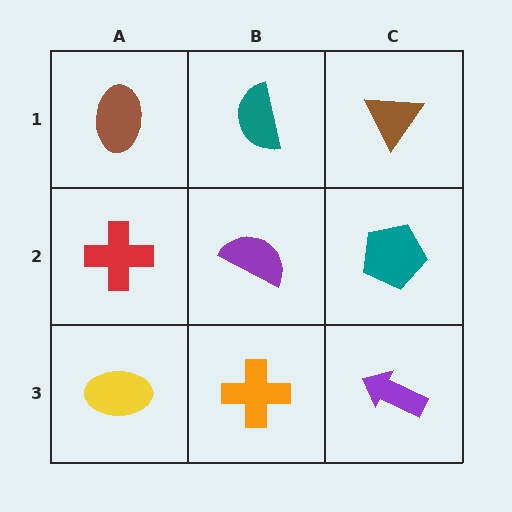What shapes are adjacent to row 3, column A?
A red cross (row 2, column A), an orange cross (row 3, column B).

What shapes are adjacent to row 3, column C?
A teal pentagon (row 2, column C), an orange cross (row 3, column B).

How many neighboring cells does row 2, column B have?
4.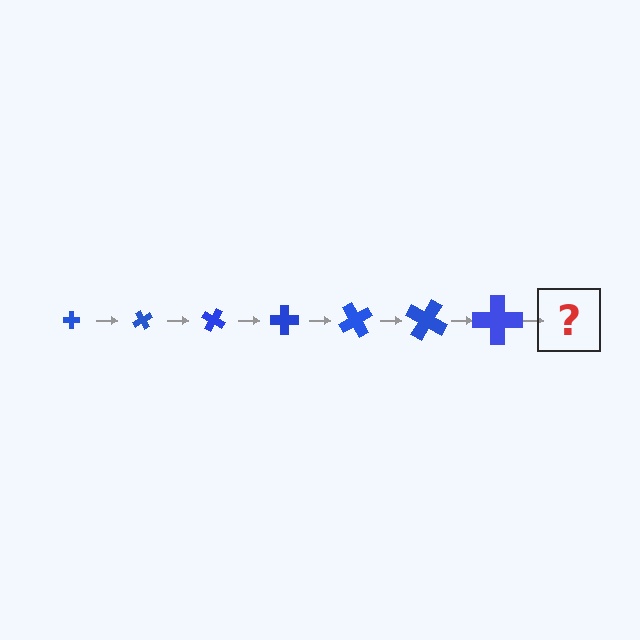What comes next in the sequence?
The next element should be a cross, larger than the previous one and rotated 420 degrees from the start.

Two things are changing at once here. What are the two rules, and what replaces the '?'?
The two rules are that the cross grows larger each step and it rotates 60 degrees each step. The '?' should be a cross, larger than the previous one and rotated 420 degrees from the start.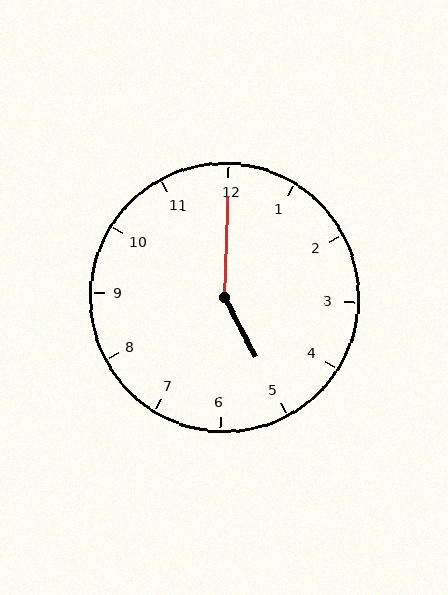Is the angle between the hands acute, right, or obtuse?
It is obtuse.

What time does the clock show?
5:00.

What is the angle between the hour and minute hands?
Approximately 150 degrees.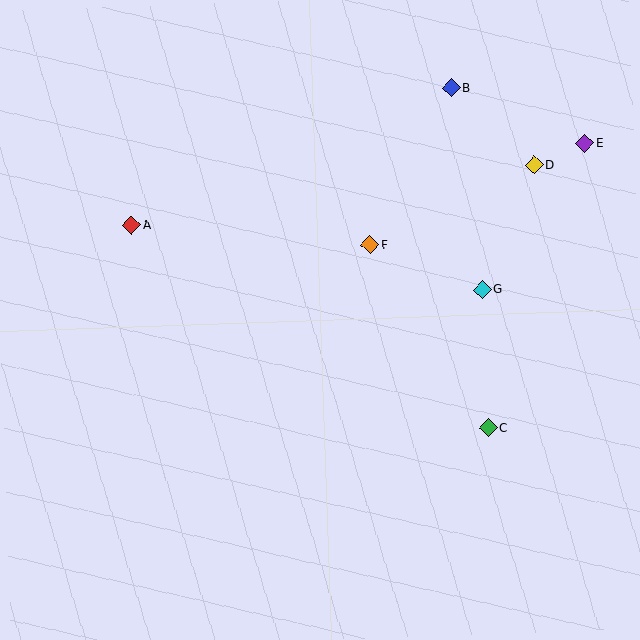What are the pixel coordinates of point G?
Point G is at (482, 290).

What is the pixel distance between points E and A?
The distance between E and A is 461 pixels.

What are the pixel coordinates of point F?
Point F is at (370, 245).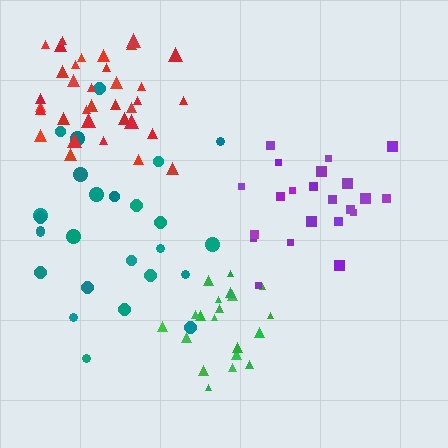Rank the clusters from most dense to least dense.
red, green, purple, teal.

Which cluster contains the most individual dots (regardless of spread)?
Red (35).